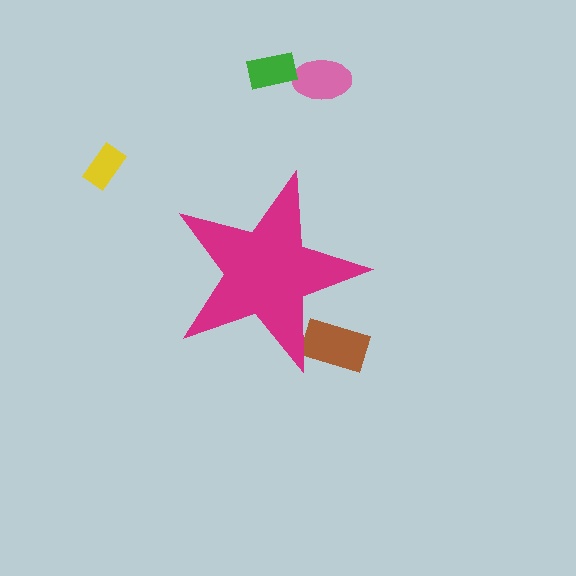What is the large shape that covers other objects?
A magenta star.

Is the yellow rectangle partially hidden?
No, the yellow rectangle is fully visible.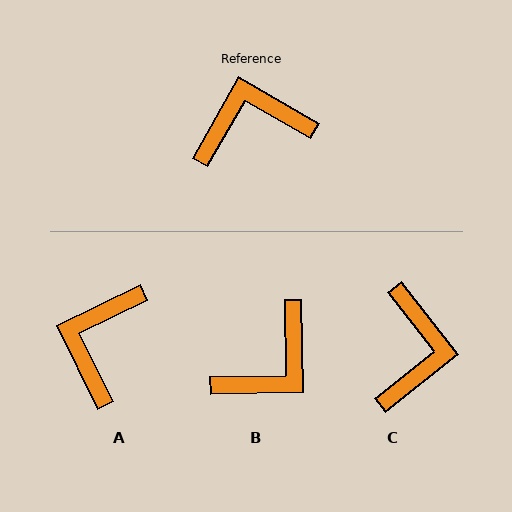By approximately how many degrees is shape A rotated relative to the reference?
Approximately 56 degrees counter-clockwise.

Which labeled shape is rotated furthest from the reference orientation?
B, about 149 degrees away.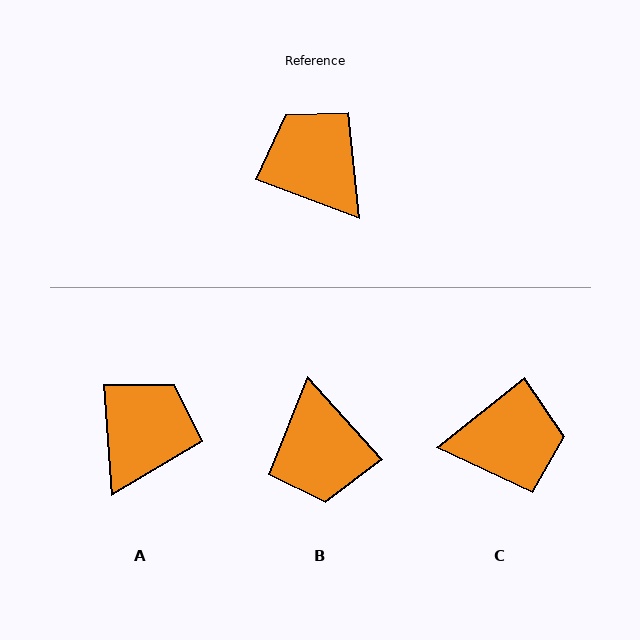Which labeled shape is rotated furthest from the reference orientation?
B, about 152 degrees away.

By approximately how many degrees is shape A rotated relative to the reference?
Approximately 66 degrees clockwise.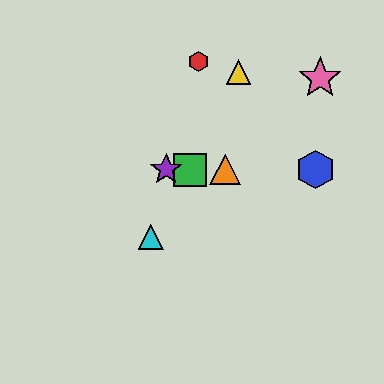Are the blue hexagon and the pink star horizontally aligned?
No, the blue hexagon is at y≈170 and the pink star is at y≈78.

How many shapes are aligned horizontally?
4 shapes (the blue hexagon, the green square, the purple star, the orange triangle) are aligned horizontally.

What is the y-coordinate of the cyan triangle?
The cyan triangle is at y≈237.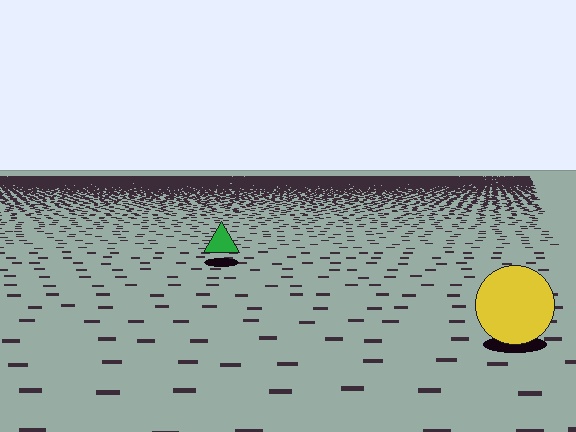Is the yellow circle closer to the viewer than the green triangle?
Yes. The yellow circle is closer — you can tell from the texture gradient: the ground texture is coarser near it.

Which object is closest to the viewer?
The yellow circle is closest. The texture marks near it are larger and more spread out.